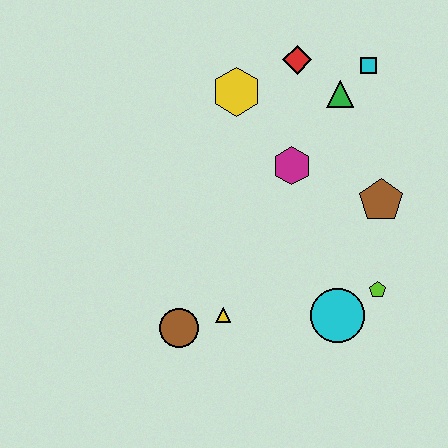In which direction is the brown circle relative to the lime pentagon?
The brown circle is to the left of the lime pentagon.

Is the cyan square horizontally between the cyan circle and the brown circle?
No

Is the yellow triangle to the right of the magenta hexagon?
No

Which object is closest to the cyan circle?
The lime pentagon is closest to the cyan circle.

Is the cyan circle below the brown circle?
No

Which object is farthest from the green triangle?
The brown circle is farthest from the green triangle.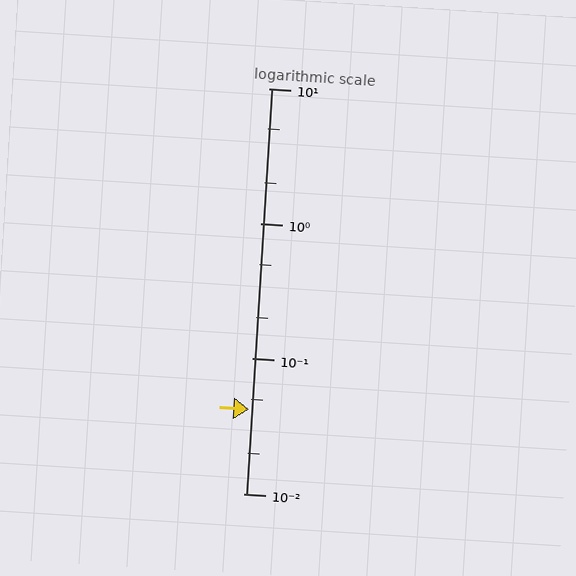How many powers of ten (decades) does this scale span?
The scale spans 3 decades, from 0.01 to 10.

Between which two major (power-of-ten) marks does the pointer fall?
The pointer is between 0.01 and 0.1.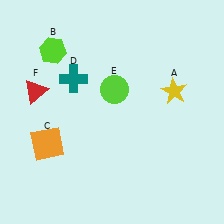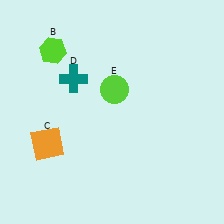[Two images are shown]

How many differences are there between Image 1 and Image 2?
There are 2 differences between the two images.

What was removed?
The red triangle (F), the yellow star (A) were removed in Image 2.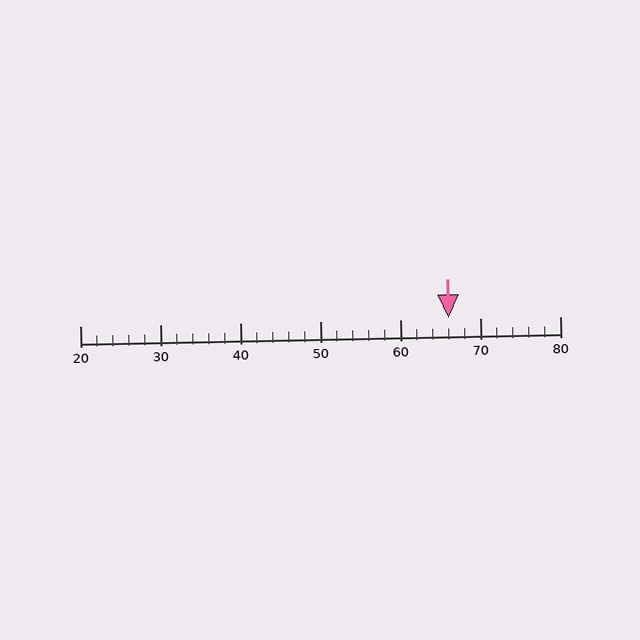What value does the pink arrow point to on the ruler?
The pink arrow points to approximately 66.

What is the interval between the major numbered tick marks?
The major tick marks are spaced 10 units apart.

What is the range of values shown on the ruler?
The ruler shows values from 20 to 80.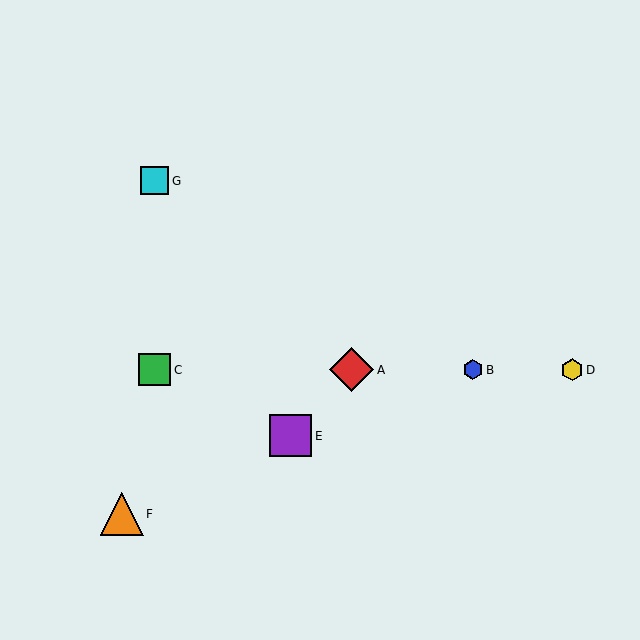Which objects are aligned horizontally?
Objects A, B, C, D are aligned horizontally.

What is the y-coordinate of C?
Object C is at y≈370.